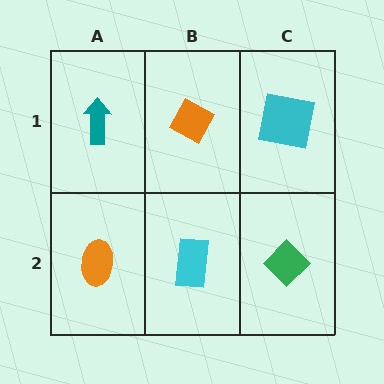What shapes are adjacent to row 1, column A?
An orange ellipse (row 2, column A), an orange diamond (row 1, column B).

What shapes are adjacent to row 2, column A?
A teal arrow (row 1, column A), a cyan rectangle (row 2, column B).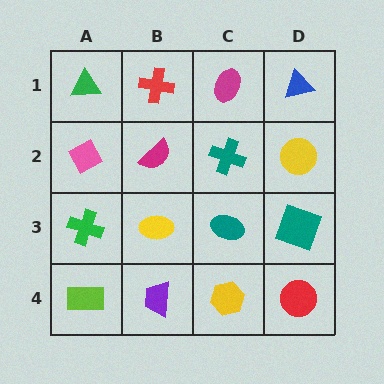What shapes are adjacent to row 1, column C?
A teal cross (row 2, column C), a red cross (row 1, column B), a blue triangle (row 1, column D).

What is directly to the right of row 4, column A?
A purple trapezoid.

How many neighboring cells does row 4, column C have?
3.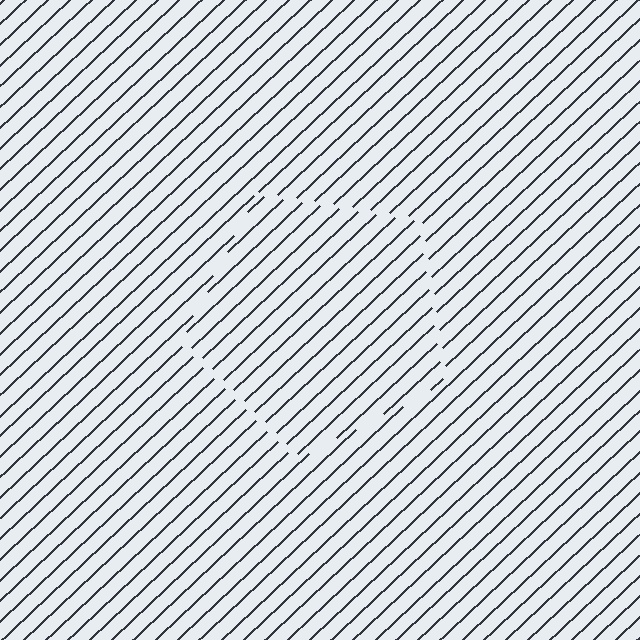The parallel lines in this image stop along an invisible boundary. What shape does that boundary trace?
An illusory pentagon. The interior of the shape contains the same grating, shifted by half a period — the contour is defined by the phase discontinuity where line-ends from the inner and outer gratings abut.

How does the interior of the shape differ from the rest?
The interior of the shape contains the same grating, shifted by half a period — the contour is defined by the phase discontinuity where line-ends from the inner and outer gratings abut.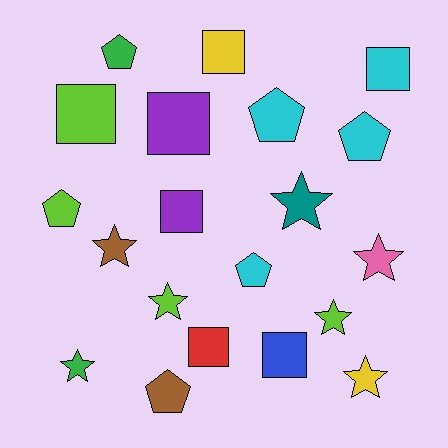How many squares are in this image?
There are 7 squares.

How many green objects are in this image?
There are 2 green objects.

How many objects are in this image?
There are 20 objects.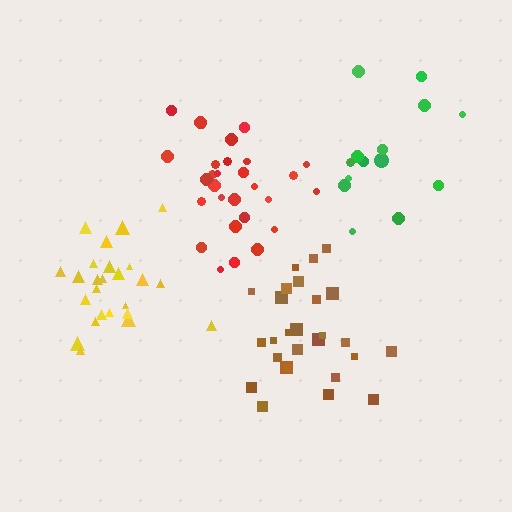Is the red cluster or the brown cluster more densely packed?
Red.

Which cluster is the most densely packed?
Yellow.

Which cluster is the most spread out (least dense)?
Green.